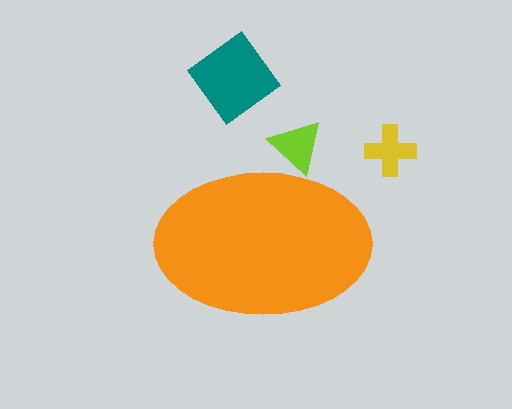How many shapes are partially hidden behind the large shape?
1 shape is partially hidden.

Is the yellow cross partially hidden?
No, the yellow cross is fully visible.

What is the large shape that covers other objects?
An orange ellipse.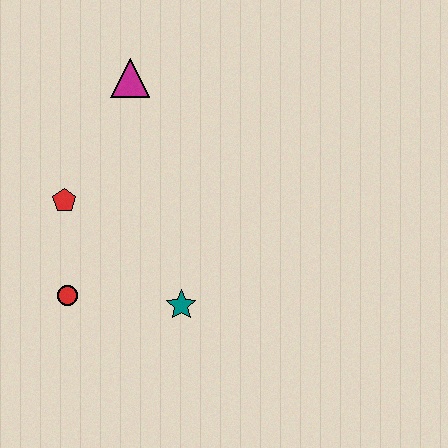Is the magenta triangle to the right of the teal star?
No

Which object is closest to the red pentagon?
The red circle is closest to the red pentagon.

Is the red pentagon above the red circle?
Yes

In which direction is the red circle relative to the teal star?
The red circle is to the left of the teal star.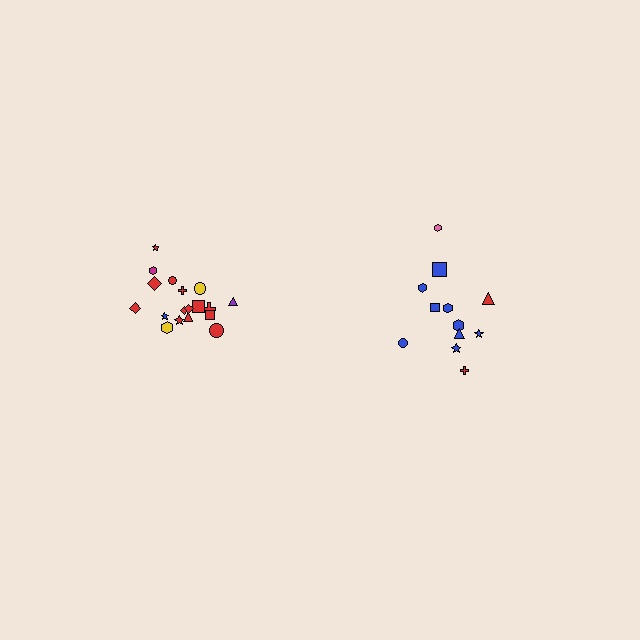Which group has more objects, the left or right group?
The left group.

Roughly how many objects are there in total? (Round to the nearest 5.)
Roughly 30 objects in total.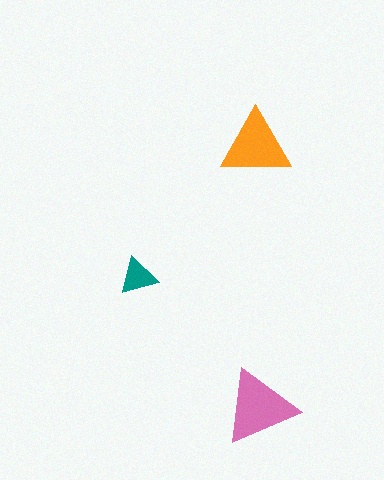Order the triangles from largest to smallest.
the pink one, the orange one, the teal one.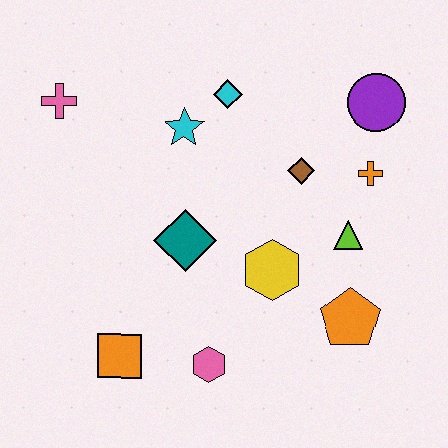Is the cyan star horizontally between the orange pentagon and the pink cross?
Yes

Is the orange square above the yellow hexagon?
No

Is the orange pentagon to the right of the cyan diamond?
Yes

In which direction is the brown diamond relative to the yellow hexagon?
The brown diamond is above the yellow hexagon.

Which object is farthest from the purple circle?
The orange square is farthest from the purple circle.